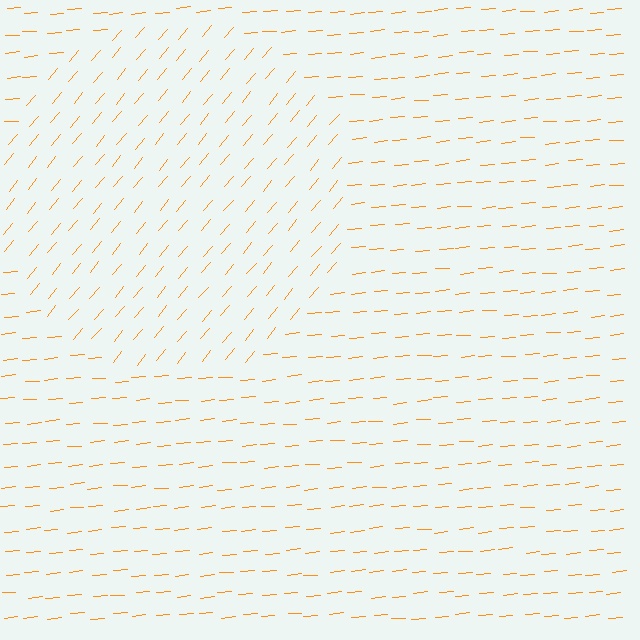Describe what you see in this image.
The image is filled with small orange line segments. A circle region in the image has lines oriented differently from the surrounding lines, creating a visible texture boundary.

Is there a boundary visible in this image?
Yes, there is a texture boundary formed by a change in line orientation.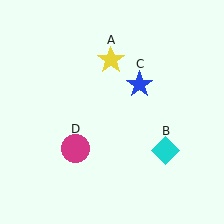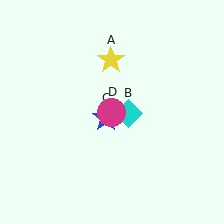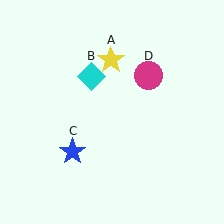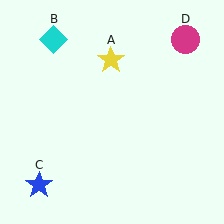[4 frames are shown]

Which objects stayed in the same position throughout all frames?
Yellow star (object A) remained stationary.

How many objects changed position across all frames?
3 objects changed position: cyan diamond (object B), blue star (object C), magenta circle (object D).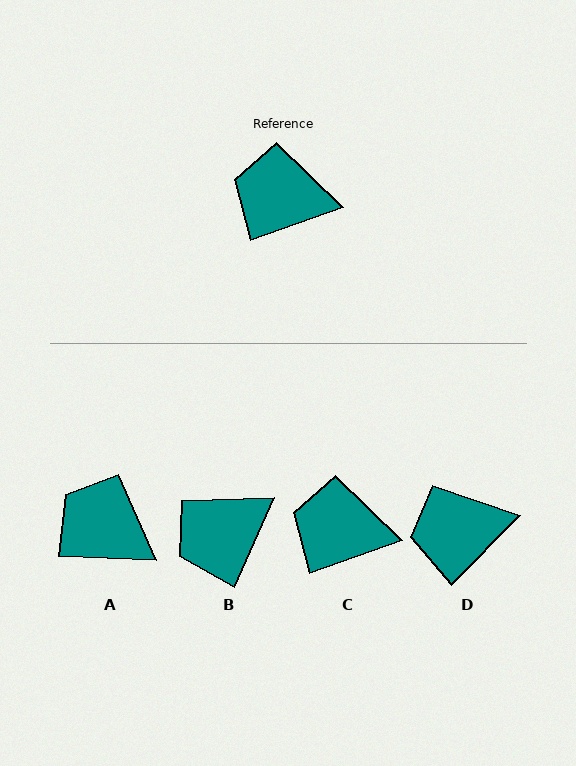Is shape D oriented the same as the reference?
No, it is off by about 26 degrees.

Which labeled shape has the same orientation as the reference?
C.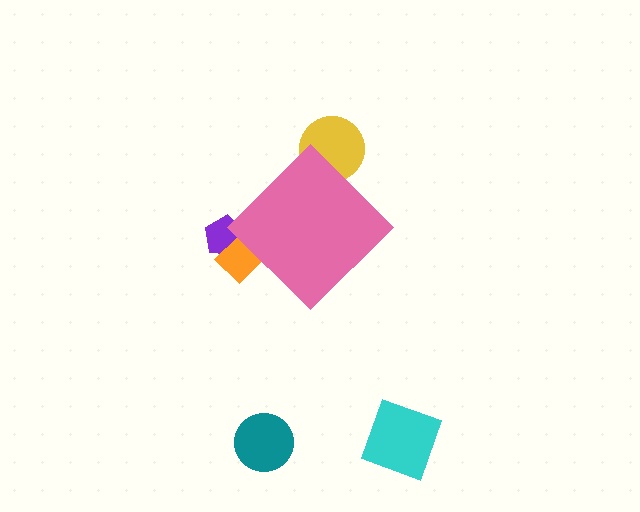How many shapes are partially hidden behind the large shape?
3 shapes are partially hidden.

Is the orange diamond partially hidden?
Yes, the orange diamond is partially hidden behind the pink diamond.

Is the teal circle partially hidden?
No, the teal circle is fully visible.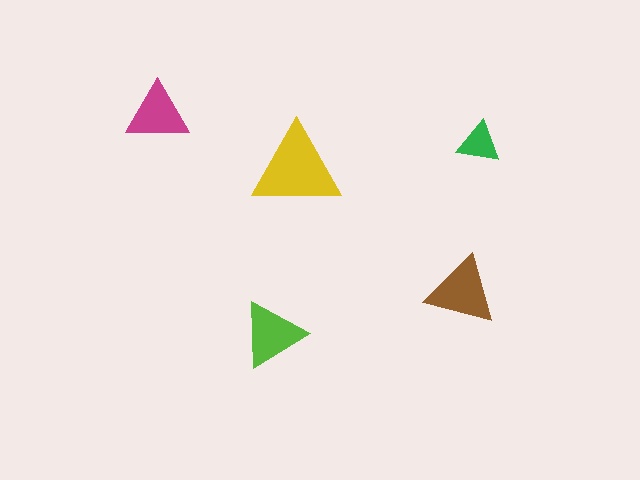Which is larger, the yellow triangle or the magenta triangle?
The yellow one.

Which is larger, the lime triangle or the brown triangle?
The brown one.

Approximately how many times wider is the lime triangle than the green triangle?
About 1.5 times wider.